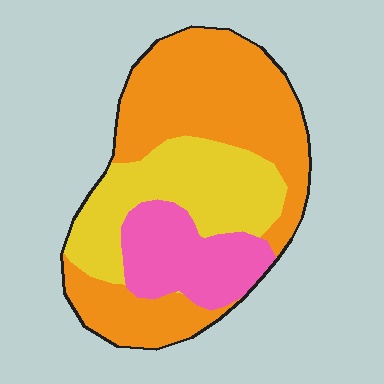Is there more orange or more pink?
Orange.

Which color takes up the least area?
Pink, at roughly 20%.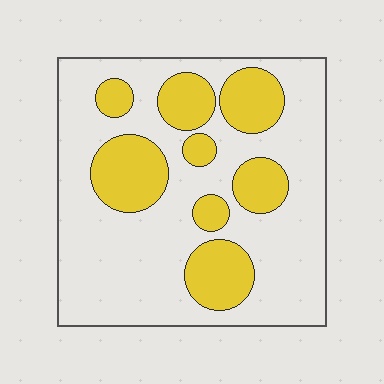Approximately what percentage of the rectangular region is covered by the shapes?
Approximately 30%.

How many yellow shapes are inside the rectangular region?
8.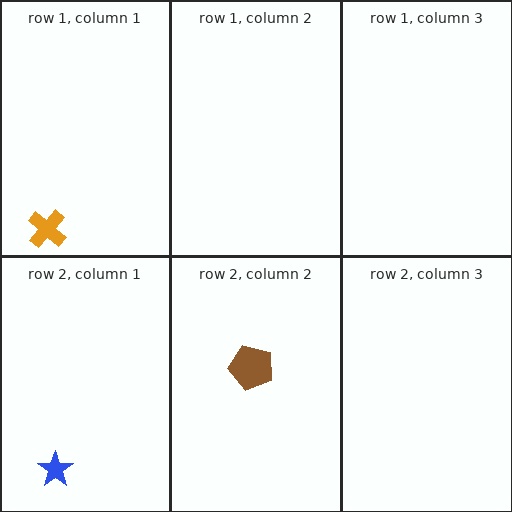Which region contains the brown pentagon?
The row 2, column 2 region.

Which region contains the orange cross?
The row 1, column 1 region.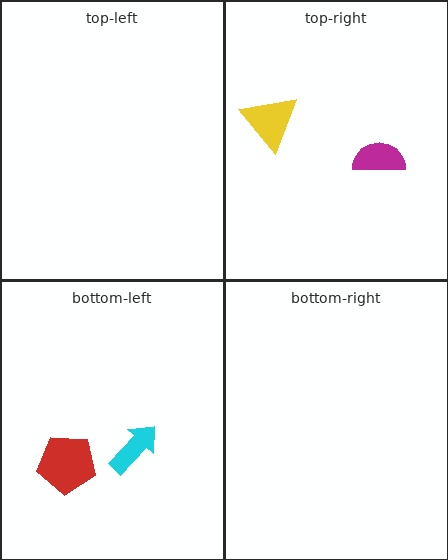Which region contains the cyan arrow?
The bottom-left region.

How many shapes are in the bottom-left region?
2.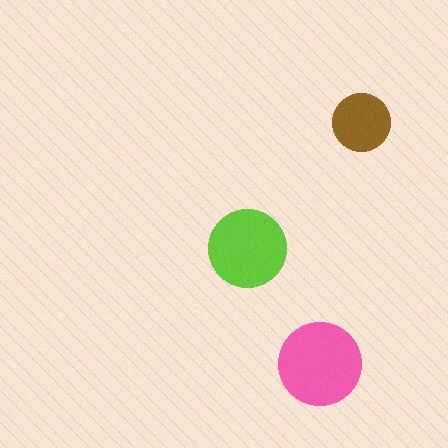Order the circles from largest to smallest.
the pink one, the lime one, the brown one.